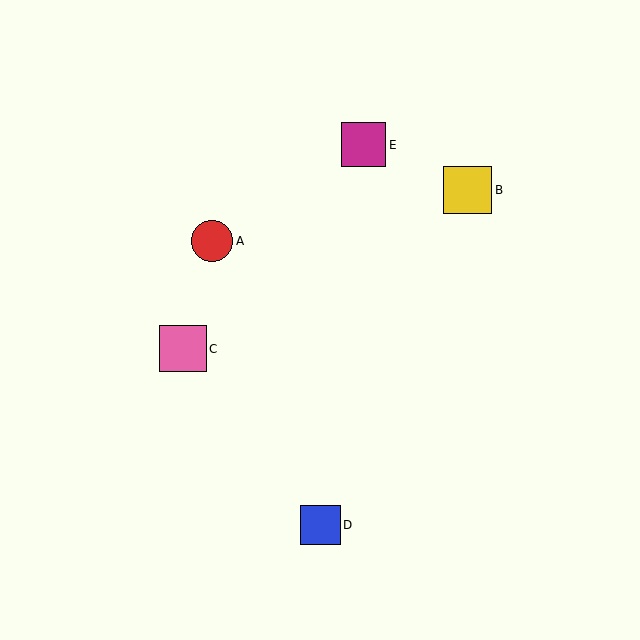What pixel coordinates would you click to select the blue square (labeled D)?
Click at (320, 525) to select the blue square D.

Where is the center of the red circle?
The center of the red circle is at (212, 241).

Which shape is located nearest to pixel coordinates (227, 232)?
The red circle (labeled A) at (212, 241) is nearest to that location.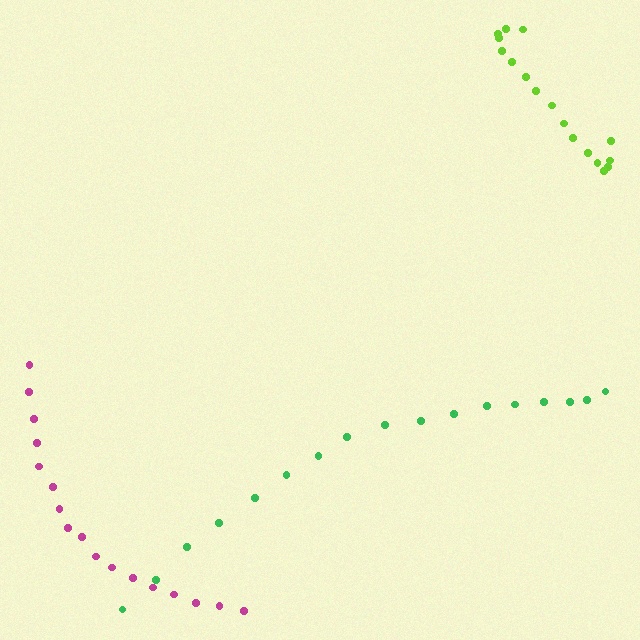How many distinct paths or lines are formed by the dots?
There are 3 distinct paths.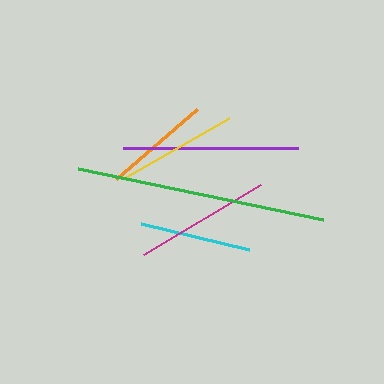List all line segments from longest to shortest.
From longest to shortest: green, purple, magenta, yellow, cyan, orange.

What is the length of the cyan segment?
The cyan segment is approximately 111 pixels long.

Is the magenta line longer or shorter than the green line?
The green line is longer than the magenta line.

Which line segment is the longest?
The green line is the longest at approximately 250 pixels.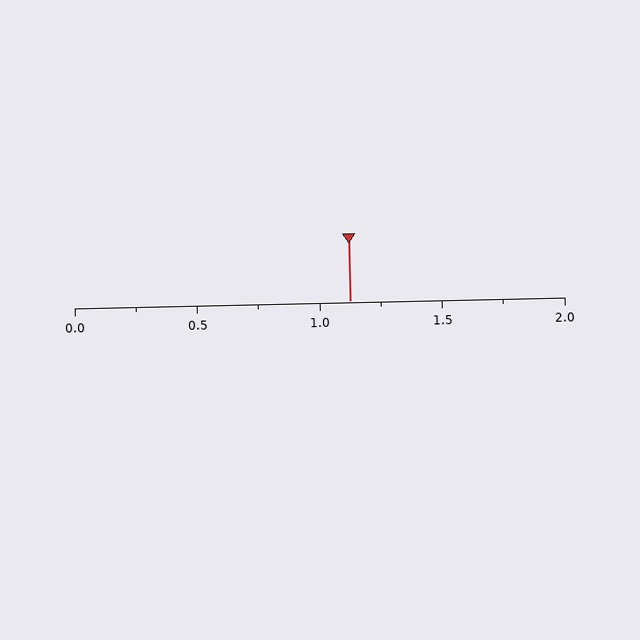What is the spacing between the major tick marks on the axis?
The major ticks are spaced 0.5 apart.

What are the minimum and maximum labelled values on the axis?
The axis runs from 0.0 to 2.0.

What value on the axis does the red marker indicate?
The marker indicates approximately 1.12.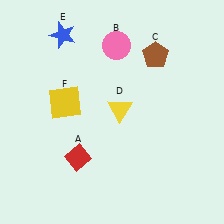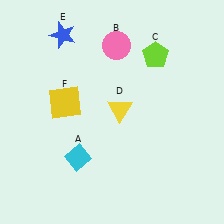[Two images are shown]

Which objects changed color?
A changed from red to cyan. C changed from brown to lime.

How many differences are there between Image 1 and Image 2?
There are 2 differences between the two images.